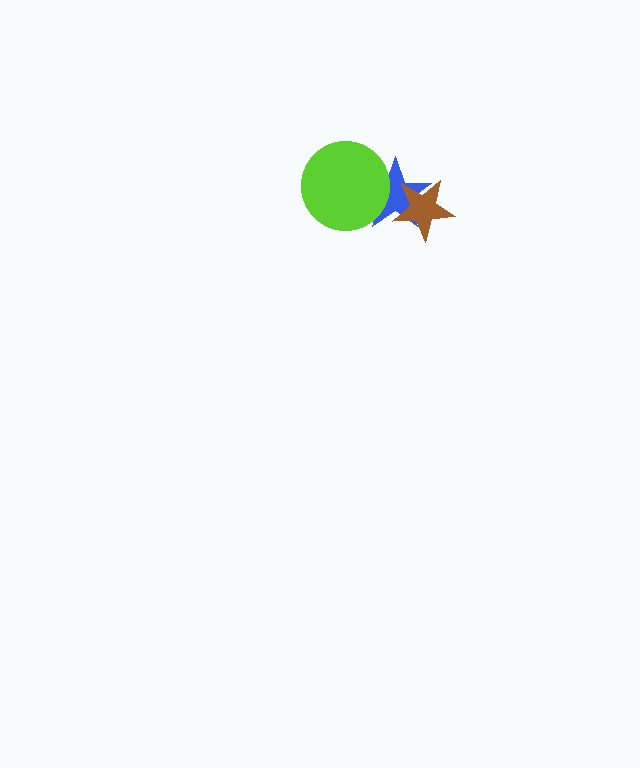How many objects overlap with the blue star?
2 objects overlap with the blue star.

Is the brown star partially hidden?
No, no other shape covers it.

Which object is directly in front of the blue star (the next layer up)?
The brown star is directly in front of the blue star.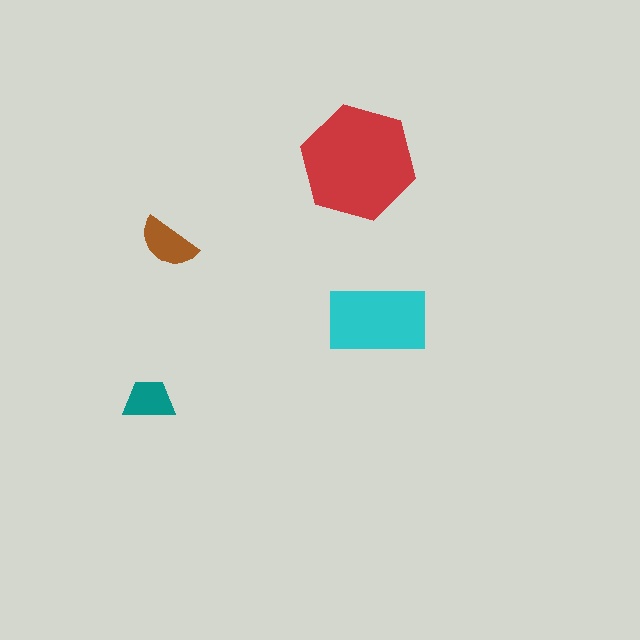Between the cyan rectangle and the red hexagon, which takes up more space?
The red hexagon.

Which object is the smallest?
The teal trapezoid.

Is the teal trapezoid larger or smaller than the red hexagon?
Smaller.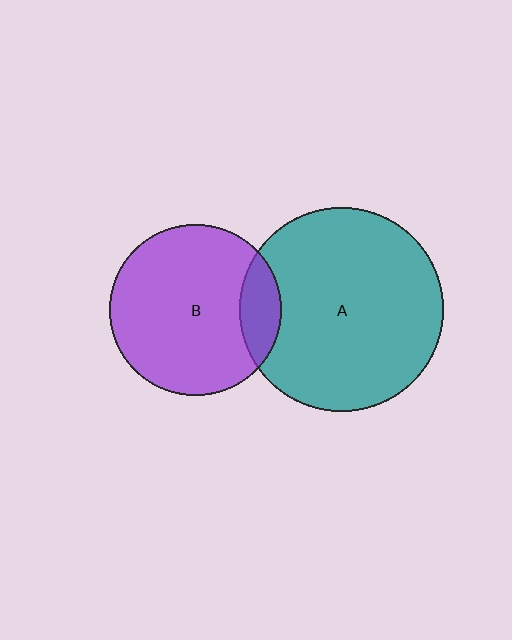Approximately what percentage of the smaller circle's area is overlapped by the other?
Approximately 15%.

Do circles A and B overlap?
Yes.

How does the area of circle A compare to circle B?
Approximately 1.4 times.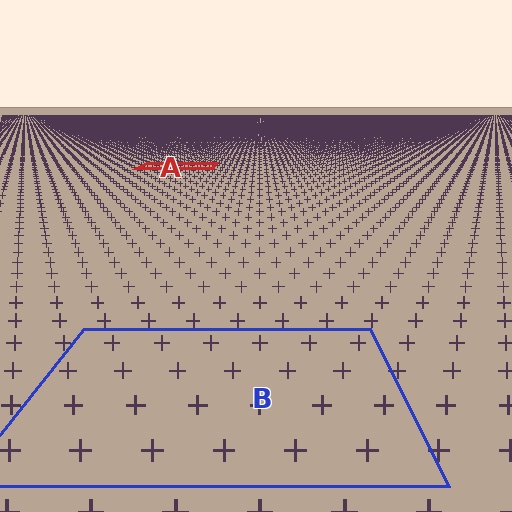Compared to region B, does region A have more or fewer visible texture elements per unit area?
Region A has more texture elements per unit area — they are packed more densely because it is farther away.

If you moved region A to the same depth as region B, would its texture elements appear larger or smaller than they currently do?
They would appear larger. At a closer depth, the same texture elements are projected at a bigger on-screen size.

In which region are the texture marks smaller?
The texture marks are smaller in region A, because it is farther away.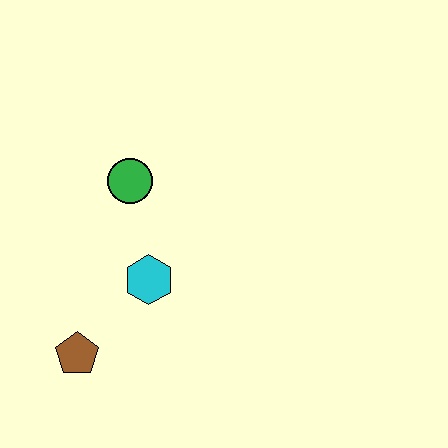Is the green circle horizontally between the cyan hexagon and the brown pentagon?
Yes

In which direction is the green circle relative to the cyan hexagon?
The green circle is above the cyan hexagon.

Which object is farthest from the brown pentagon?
The green circle is farthest from the brown pentagon.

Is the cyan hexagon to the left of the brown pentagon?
No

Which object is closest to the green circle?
The cyan hexagon is closest to the green circle.